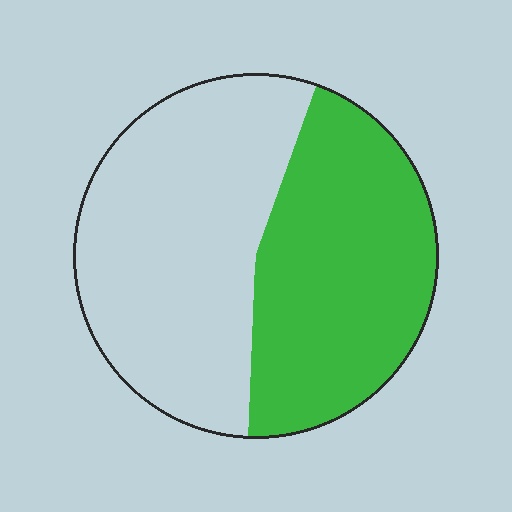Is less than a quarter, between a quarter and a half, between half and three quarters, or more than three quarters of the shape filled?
Between a quarter and a half.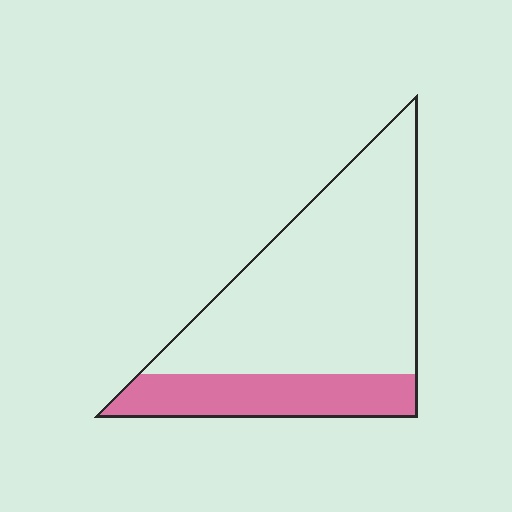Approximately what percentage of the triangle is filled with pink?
Approximately 25%.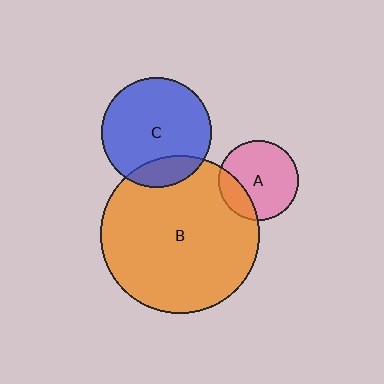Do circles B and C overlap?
Yes.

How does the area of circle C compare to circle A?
Approximately 1.9 times.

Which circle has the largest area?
Circle B (orange).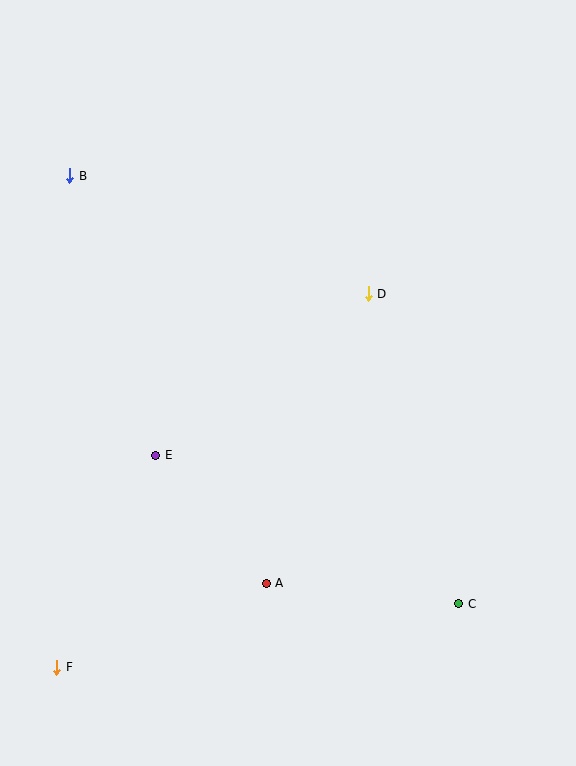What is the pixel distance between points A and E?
The distance between A and E is 169 pixels.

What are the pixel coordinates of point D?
Point D is at (368, 294).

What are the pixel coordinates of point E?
Point E is at (156, 455).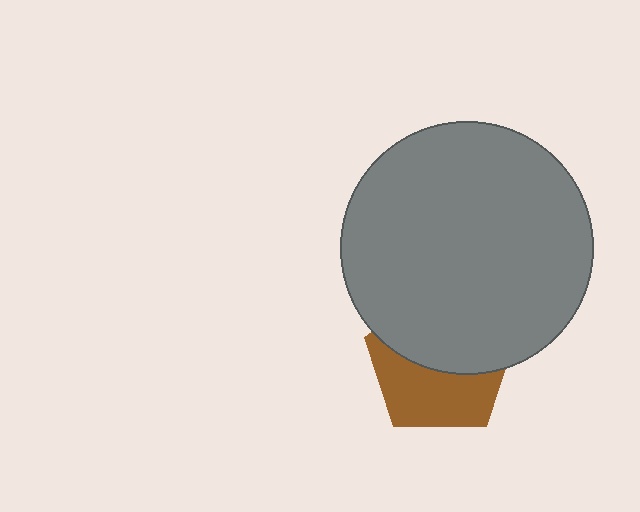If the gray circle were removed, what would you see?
You would see the complete brown pentagon.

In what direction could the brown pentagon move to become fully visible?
The brown pentagon could move down. That would shift it out from behind the gray circle entirely.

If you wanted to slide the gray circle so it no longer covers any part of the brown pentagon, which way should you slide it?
Slide it up — that is the most direct way to separate the two shapes.